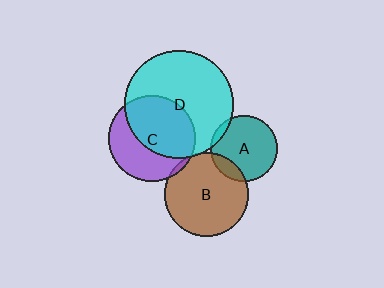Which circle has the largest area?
Circle D (cyan).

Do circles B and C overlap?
Yes.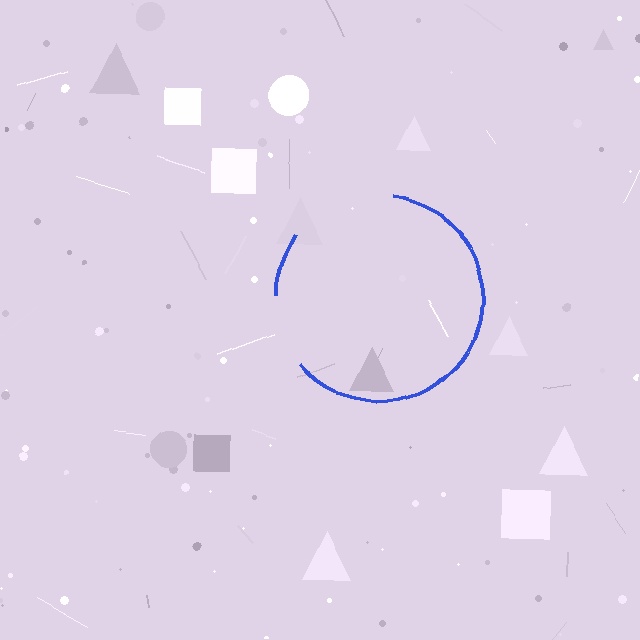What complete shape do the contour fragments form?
The contour fragments form a circle.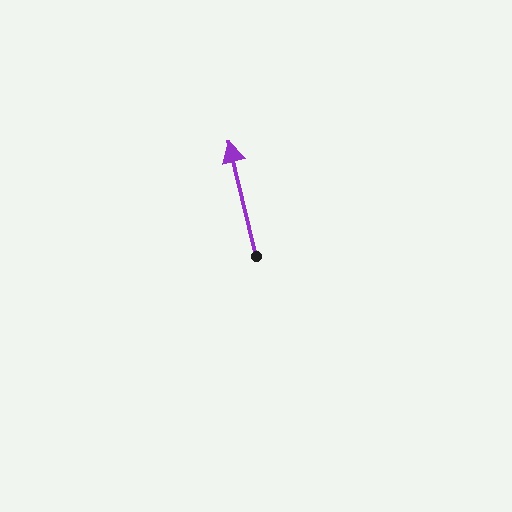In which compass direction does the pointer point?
North.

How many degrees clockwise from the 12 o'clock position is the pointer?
Approximately 347 degrees.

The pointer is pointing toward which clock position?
Roughly 12 o'clock.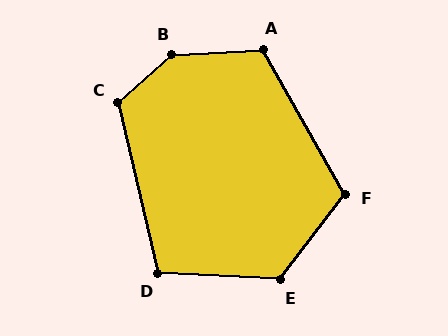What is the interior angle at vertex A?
Approximately 117 degrees (obtuse).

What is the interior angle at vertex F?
Approximately 113 degrees (obtuse).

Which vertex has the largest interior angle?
B, at approximately 141 degrees.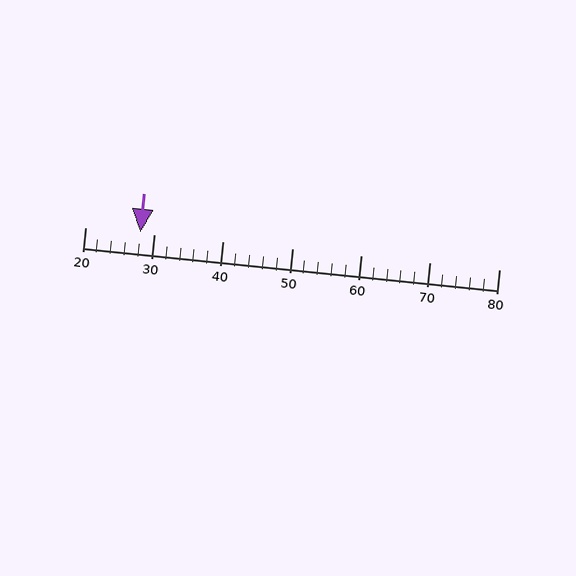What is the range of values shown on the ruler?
The ruler shows values from 20 to 80.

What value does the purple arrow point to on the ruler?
The purple arrow points to approximately 28.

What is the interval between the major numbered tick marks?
The major tick marks are spaced 10 units apart.